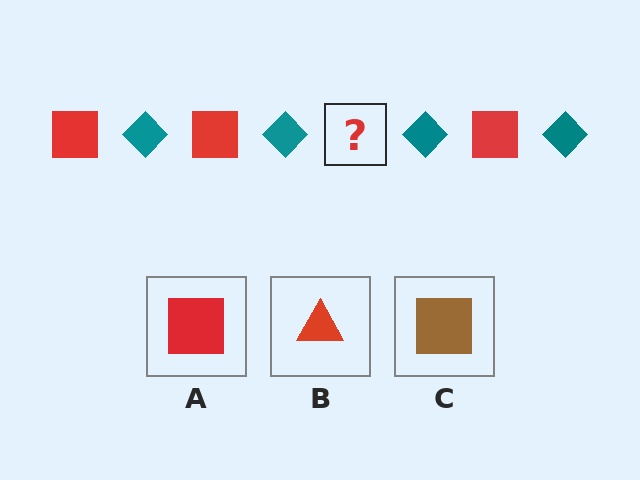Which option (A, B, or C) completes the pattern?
A.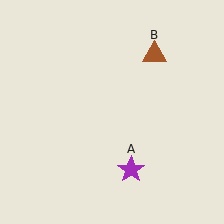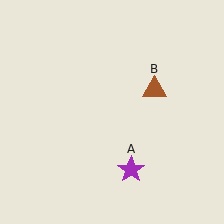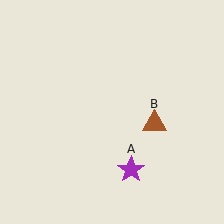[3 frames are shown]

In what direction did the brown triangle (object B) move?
The brown triangle (object B) moved down.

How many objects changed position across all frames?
1 object changed position: brown triangle (object B).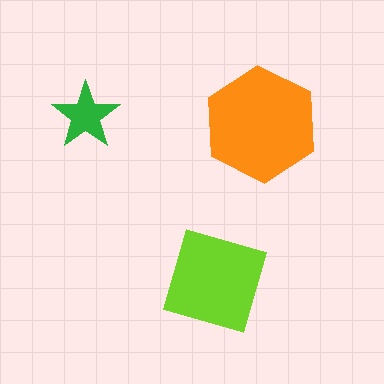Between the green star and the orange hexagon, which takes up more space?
The orange hexagon.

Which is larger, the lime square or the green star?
The lime square.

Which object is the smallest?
The green star.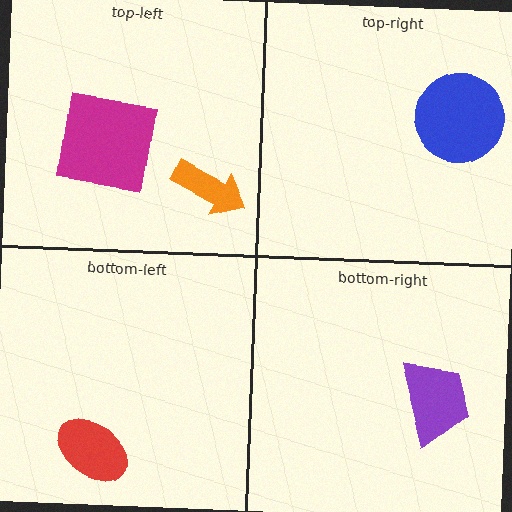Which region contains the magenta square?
The top-left region.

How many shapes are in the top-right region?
1.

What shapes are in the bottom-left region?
The red ellipse.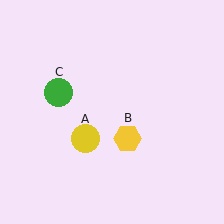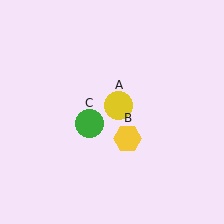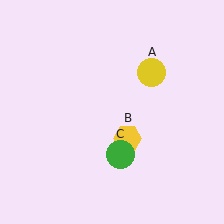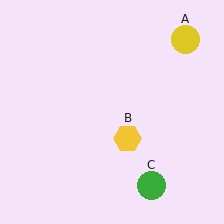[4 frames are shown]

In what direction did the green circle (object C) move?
The green circle (object C) moved down and to the right.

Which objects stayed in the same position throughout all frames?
Yellow hexagon (object B) remained stationary.